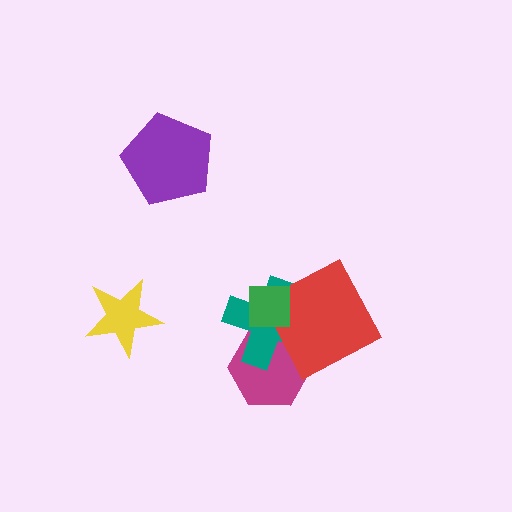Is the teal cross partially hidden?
Yes, it is partially covered by another shape.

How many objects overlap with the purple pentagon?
0 objects overlap with the purple pentagon.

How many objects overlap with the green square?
3 objects overlap with the green square.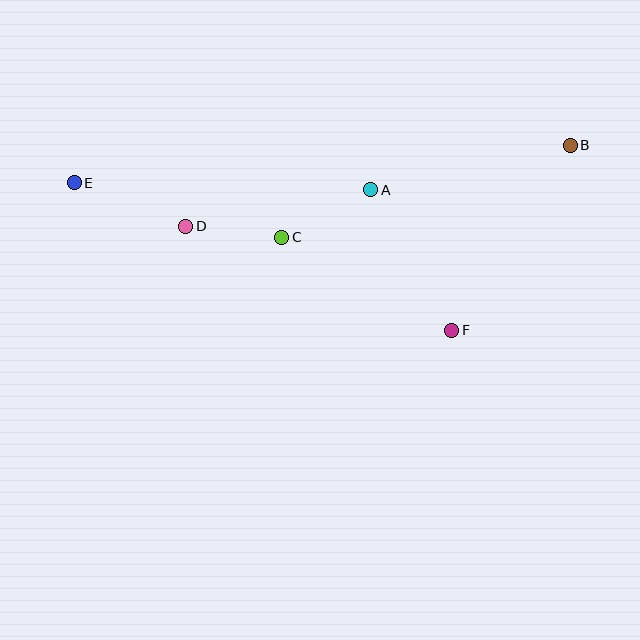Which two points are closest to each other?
Points C and D are closest to each other.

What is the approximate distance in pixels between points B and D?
The distance between B and D is approximately 393 pixels.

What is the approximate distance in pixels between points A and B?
The distance between A and B is approximately 204 pixels.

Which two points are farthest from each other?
Points B and E are farthest from each other.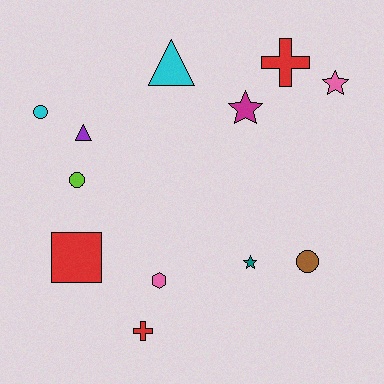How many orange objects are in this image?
There are no orange objects.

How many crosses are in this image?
There are 2 crosses.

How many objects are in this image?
There are 12 objects.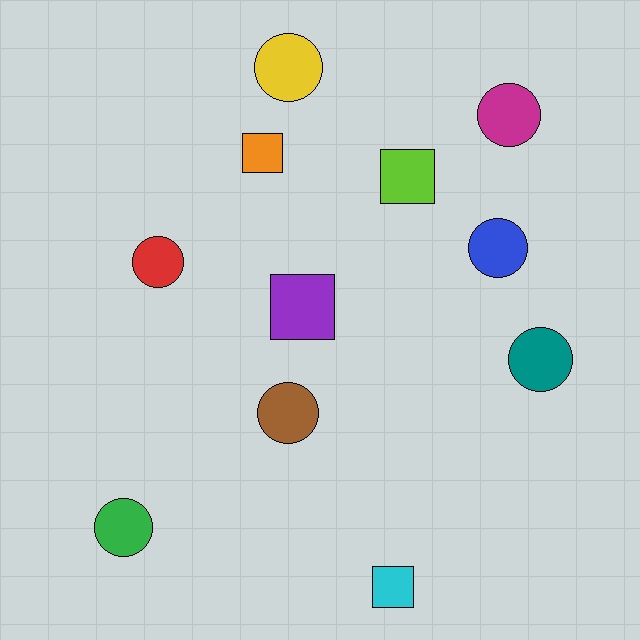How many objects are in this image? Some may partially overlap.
There are 11 objects.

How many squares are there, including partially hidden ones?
There are 4 squares.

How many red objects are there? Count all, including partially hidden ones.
There is 1 red object.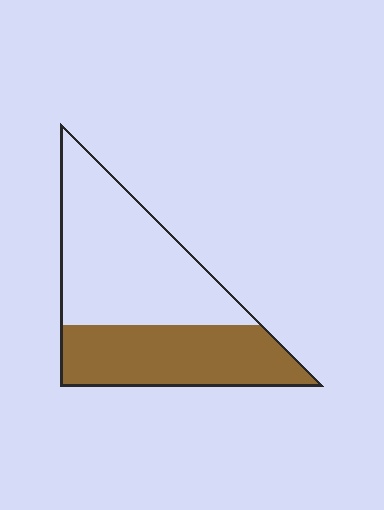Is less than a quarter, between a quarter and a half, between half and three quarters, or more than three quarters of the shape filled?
Between a quarter and a half.